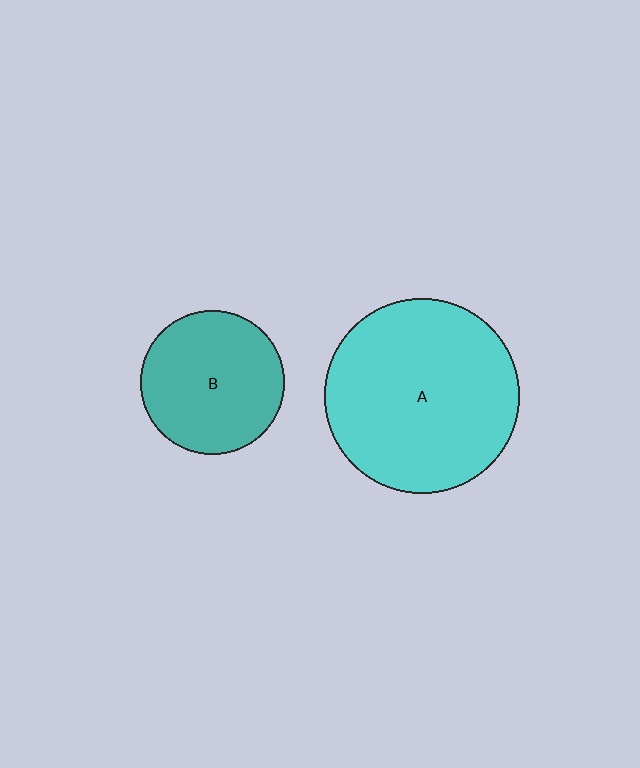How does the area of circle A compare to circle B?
Approximately 1.8 times.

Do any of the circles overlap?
No, none of the circles overlap.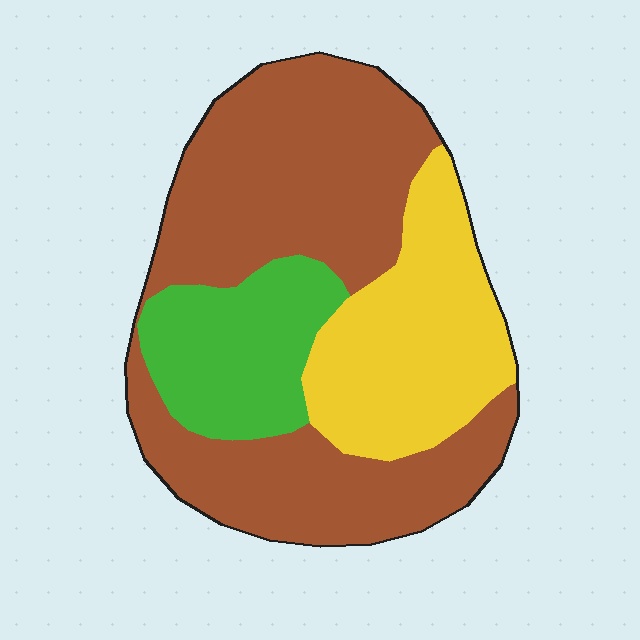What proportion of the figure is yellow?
Yellow takes up between a quarter and a half of the figure.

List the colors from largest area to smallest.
From largest to smallest: brown, yellow, green.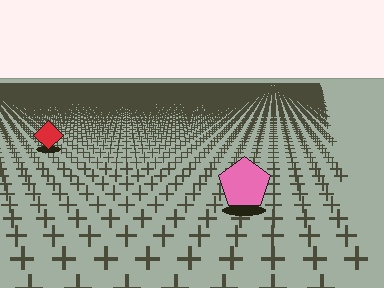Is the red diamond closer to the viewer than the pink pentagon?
No. The pink pentagon is closer — you can tell from the texture gradient: the ground texture is coarser near it.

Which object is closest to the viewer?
The pink pentagon is closest. The texture marks near it are larger and more spread out.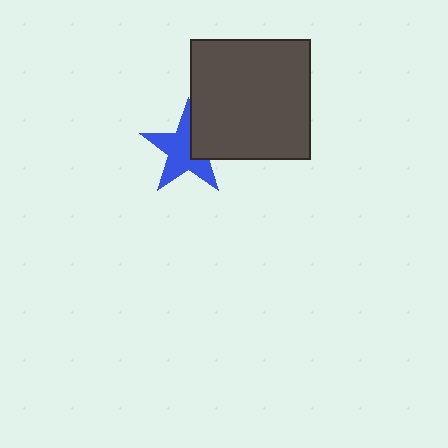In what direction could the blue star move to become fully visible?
The blue star could move toward the lower-left. That would shift it out from behind the dark gray square entirely.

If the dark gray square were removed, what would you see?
You would see the complete blue star.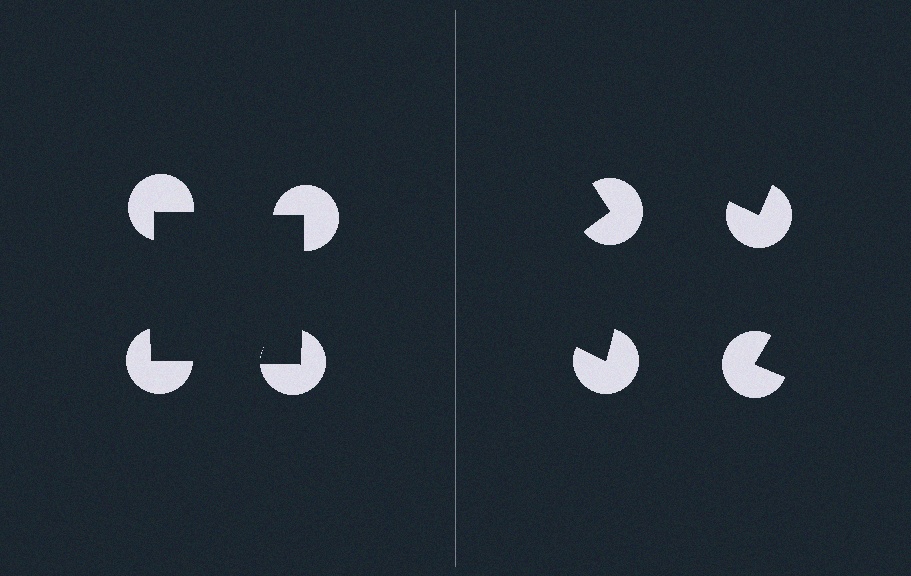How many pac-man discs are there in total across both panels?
8 — 4 on each side.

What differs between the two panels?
The pac-man discs are positioned identically on both sides; only the wedge orientations differ. On the left they align to a square; on the right they are misaligned.